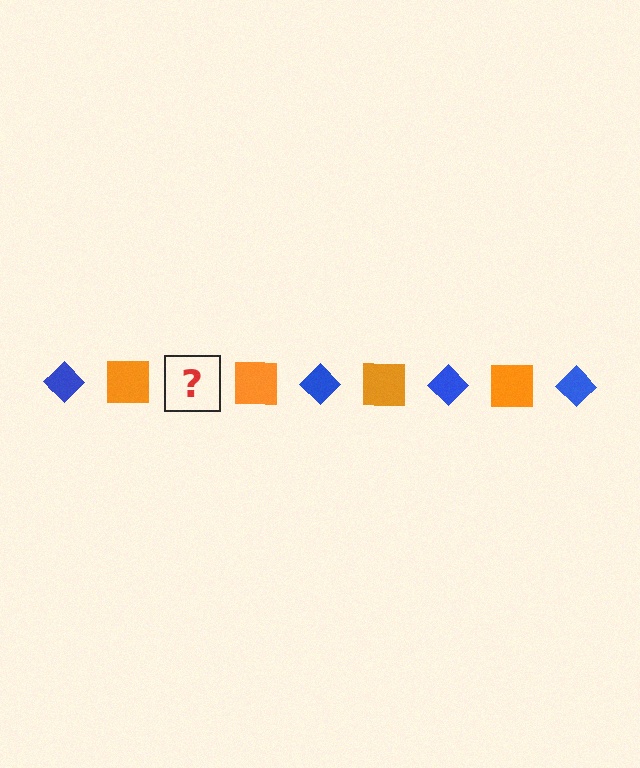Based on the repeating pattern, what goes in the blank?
The blank should be a blue diamond.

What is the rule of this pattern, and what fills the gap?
The rule is that the pattern alternates between blue diamond and orange square. The gap should be filled with a blue diamond.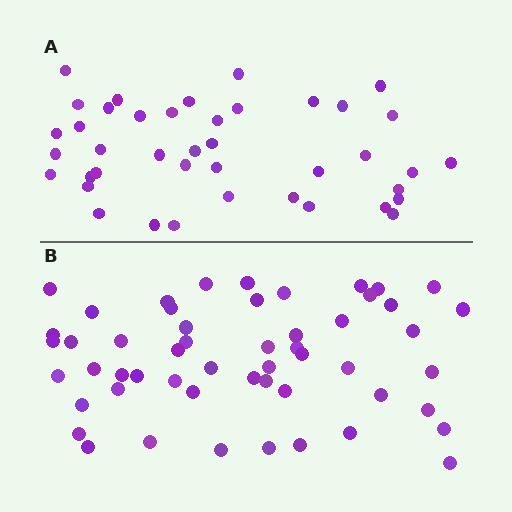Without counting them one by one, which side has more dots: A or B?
Region B (the bottom region) has more dots.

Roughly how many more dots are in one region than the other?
Region B has roughly 12 or so more dots than region A.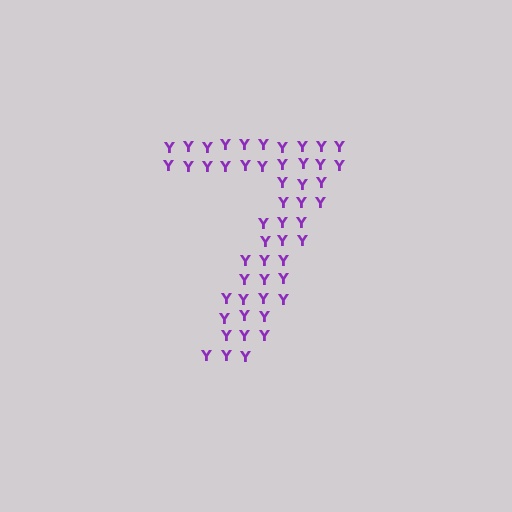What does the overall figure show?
The overall figure shows the digit 7.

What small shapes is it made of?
It is made of small letter Y's.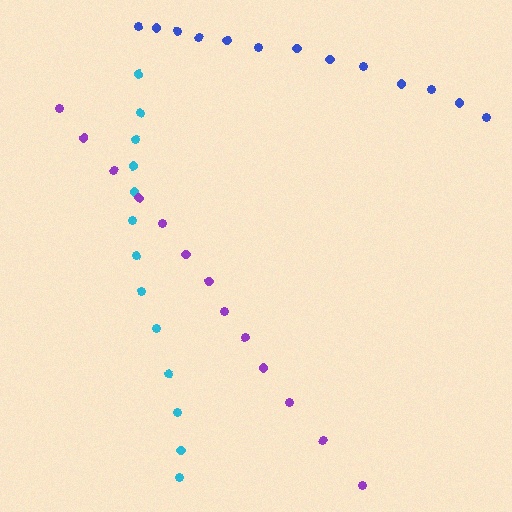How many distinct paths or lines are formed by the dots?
There are 3 distinct paths.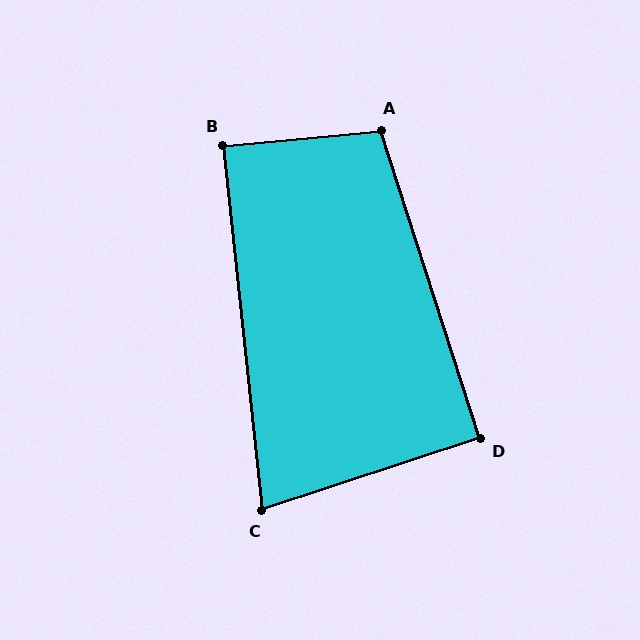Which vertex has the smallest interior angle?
C, at approximately 78 degrees.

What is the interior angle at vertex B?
Approximately 89 degrees (approximately right).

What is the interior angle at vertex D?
Approximately 91 degrees (approximately right).